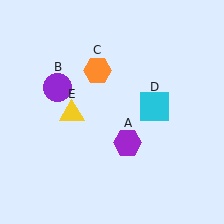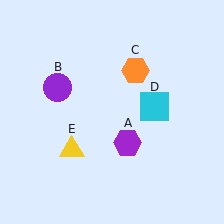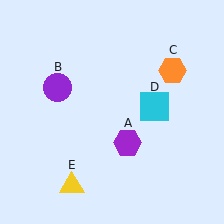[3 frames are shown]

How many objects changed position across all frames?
2 objects changed position: orange hexagon (object C), yellow triangle (object E).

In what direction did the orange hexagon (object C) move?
The orange hexagon (object C) moved right.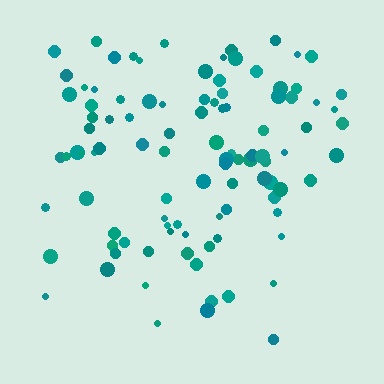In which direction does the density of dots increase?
From bottom to top, with the top side densest.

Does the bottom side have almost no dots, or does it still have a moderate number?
Still a moderate number, just noticeably fewer than the top.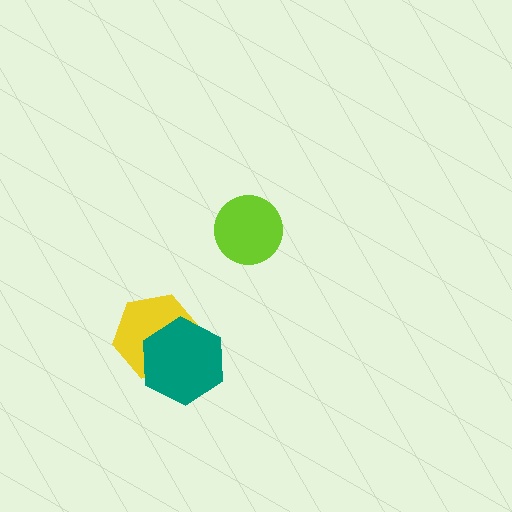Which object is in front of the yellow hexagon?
The teal hexagon is in front of the yellow hexagon.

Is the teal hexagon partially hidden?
No, no other shape covers it.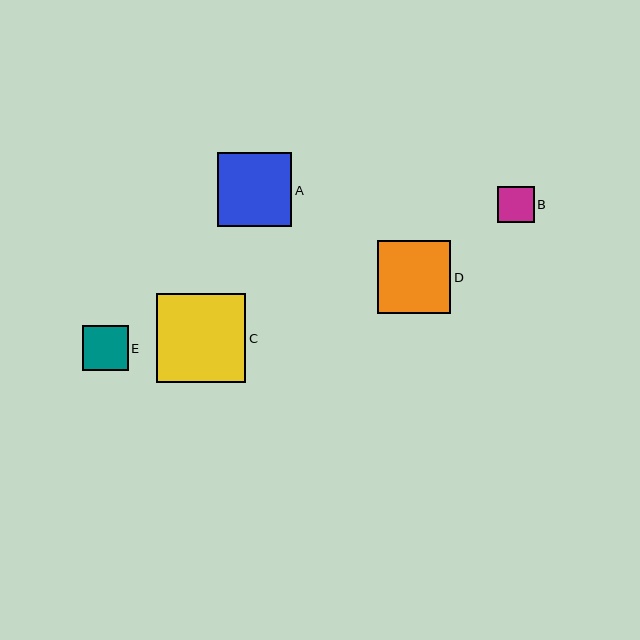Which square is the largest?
Square C is the largest with a size of approximately 89 pixels.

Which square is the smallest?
Square B is the smallest with a size of approximately 37 pixels.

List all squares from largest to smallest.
From largest to smallest: C, A, D, E, B.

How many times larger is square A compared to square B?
Square A is approximately 2.0 times the size of square B.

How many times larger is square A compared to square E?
Square A is approximately 1.6 times the size of square E.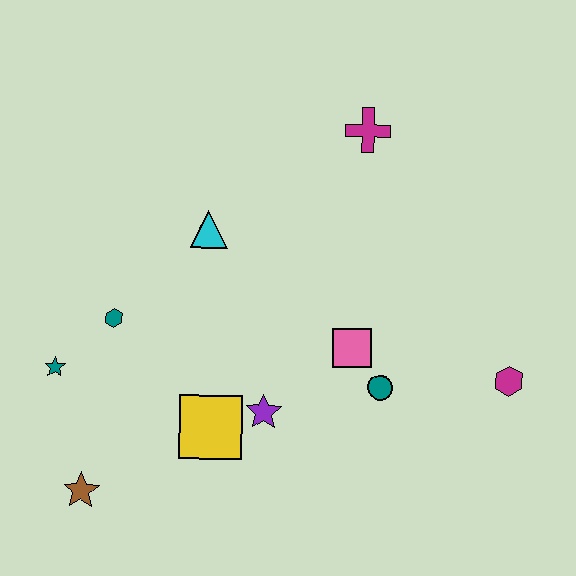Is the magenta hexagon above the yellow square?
Yes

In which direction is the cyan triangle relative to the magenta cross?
The cyan triangle is to the left of the magenta cross.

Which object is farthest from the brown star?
The magenta cross is farthest from the brown star.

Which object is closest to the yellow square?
The purple star is closest to the yellow square.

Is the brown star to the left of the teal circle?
Yes